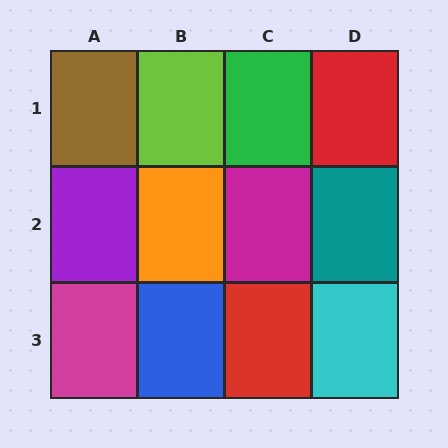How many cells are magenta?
2 cells are magenta.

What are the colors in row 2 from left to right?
Purple, orange, magenta, teal.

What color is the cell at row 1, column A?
Brown.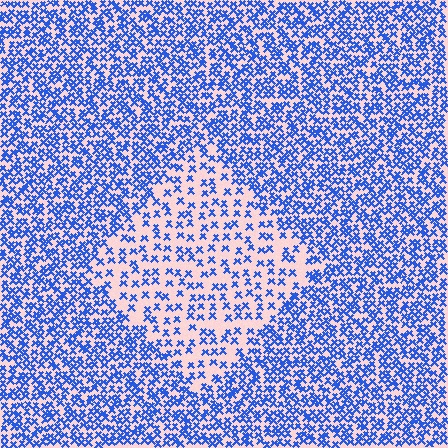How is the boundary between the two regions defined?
The boundary is defined by a change in element density (approximately 2.3x ratio). All elements are the same color, size, and shape.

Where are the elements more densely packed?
The elements are more densely packed outside the diamond boundary.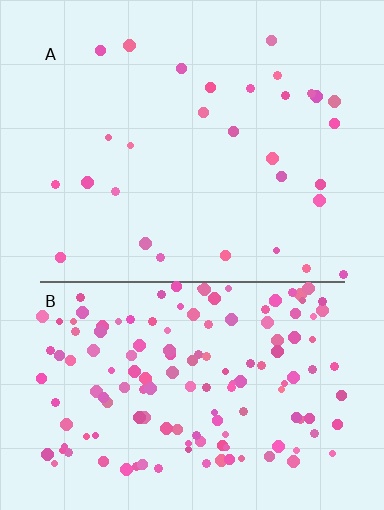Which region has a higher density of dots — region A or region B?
B (the bottom).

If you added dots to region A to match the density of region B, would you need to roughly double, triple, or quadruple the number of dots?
Approximately quadruple.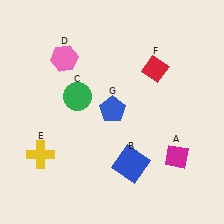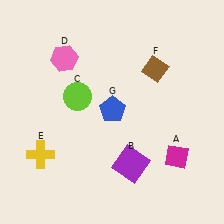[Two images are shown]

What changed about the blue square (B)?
In Image 1, B is blue. In Image 2, it changed to purple.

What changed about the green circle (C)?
In Image 1, C is green. In Image 2, it changed to lime.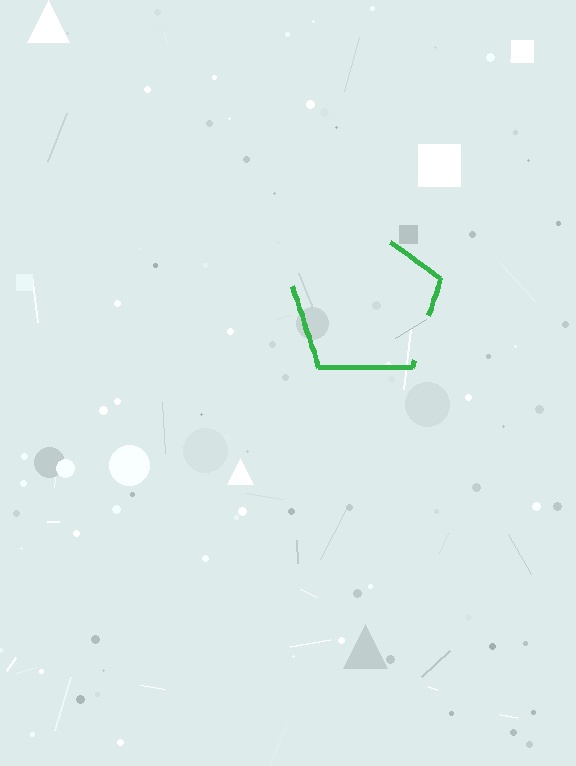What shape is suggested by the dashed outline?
The dashed outline suggests a pentagon.